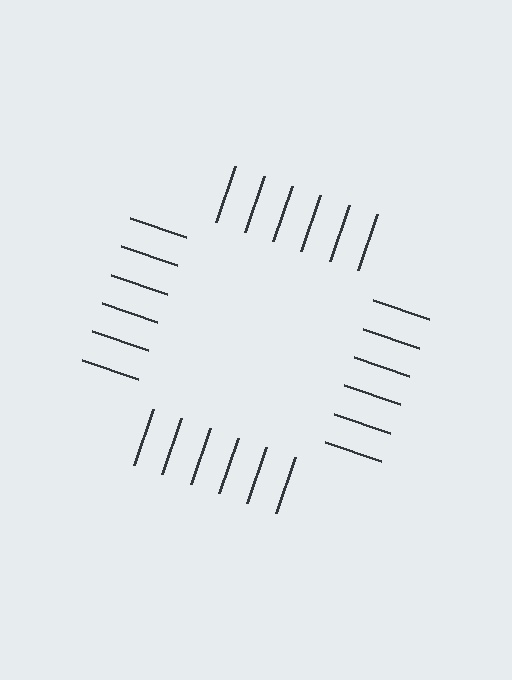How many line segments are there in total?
24 — 6 along each of the 4 edges.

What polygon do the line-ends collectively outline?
An illusory square — the line segments terminate on its edges but no continuous stroke is drawn.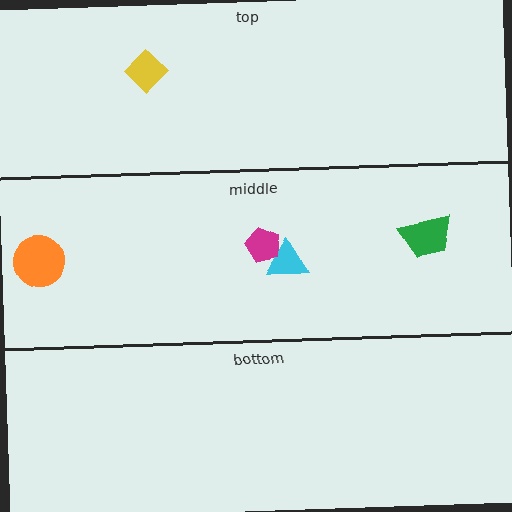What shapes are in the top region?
The yellow diamond.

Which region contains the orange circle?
The middle region.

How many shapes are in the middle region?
4.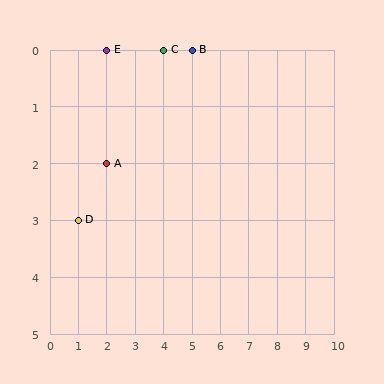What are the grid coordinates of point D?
Point D is at grid coordinates (1, 3).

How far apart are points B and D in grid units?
Points B and D are 4 columns and 3 rows apart (about 5.0 grid units diagonally).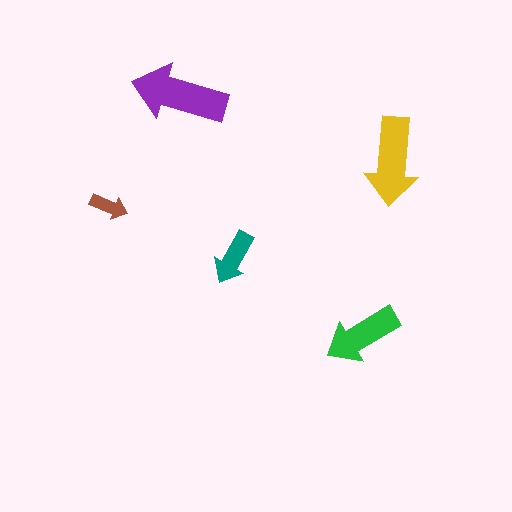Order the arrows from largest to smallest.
the purple one, the yellow one, the green one, the teal one, the brown one.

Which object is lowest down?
The green arrow is bottommost.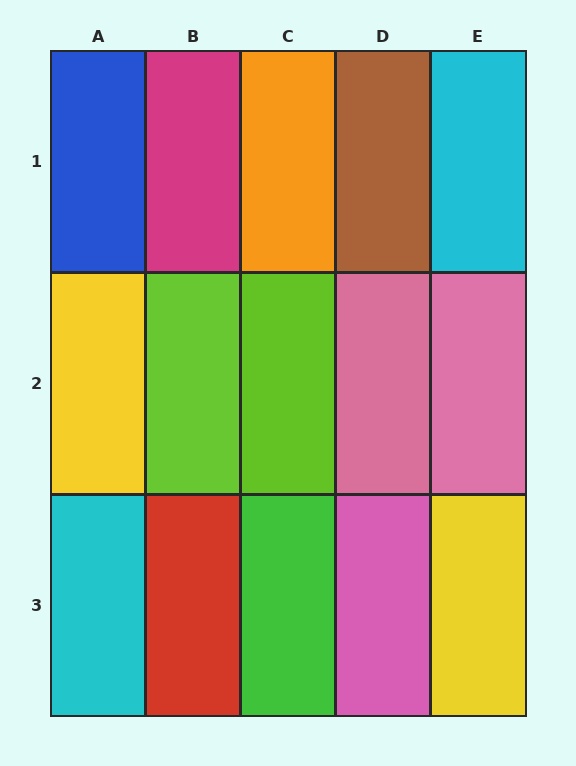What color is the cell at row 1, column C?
Orange.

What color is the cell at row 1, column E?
Cyan.